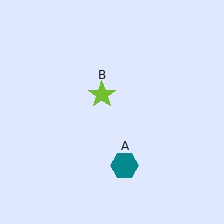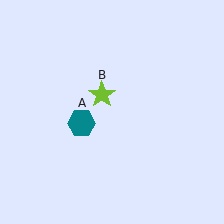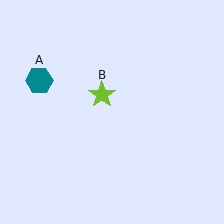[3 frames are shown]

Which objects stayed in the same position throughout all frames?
Lime star (object B) remained stationary.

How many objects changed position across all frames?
1 object changed position: teal hexagon (object A).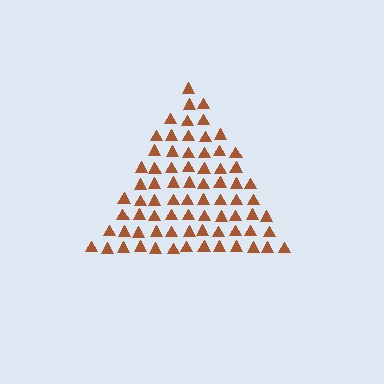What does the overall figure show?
The overall figure shows a triangle.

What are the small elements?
The small elements are triangles.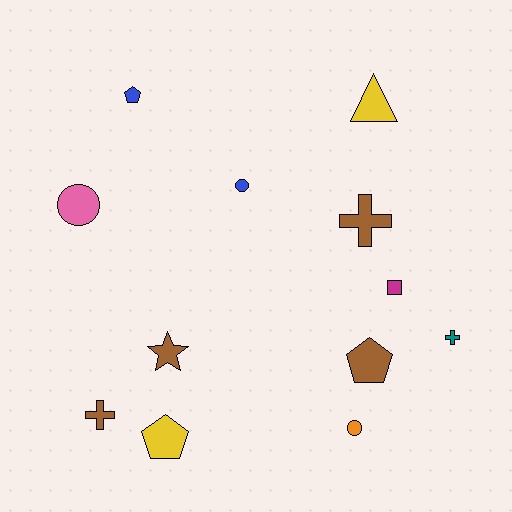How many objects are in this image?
There are 12 objects.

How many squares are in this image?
There is 1 square.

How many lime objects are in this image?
There are no lime objects.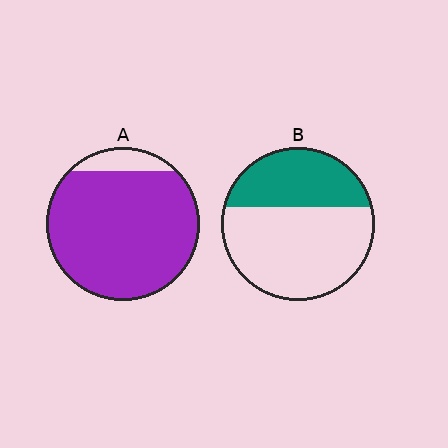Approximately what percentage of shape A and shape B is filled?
A is approximately 90% and B is approximately 35%.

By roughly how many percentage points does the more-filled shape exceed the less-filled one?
By roughly 55 percentage points (A over B).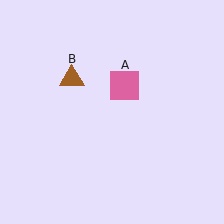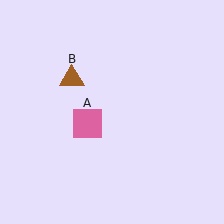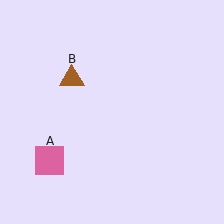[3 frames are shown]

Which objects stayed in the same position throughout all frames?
Brown triangle (object B) remained stationary.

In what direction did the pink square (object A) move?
The pink square (object A) moved down and to the left.